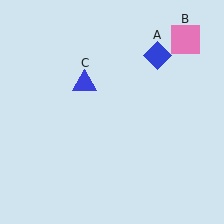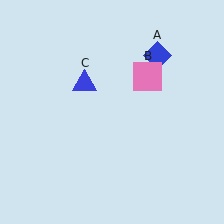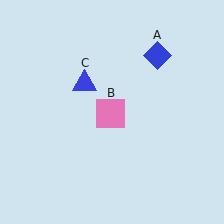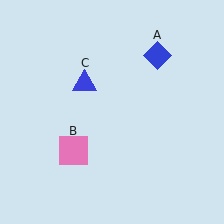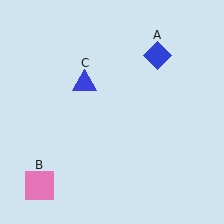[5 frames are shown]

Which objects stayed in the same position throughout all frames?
Blue diamond (object A) and blue triangle (object C) remained stationary.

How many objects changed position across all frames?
1 object changed position: pink square (object B).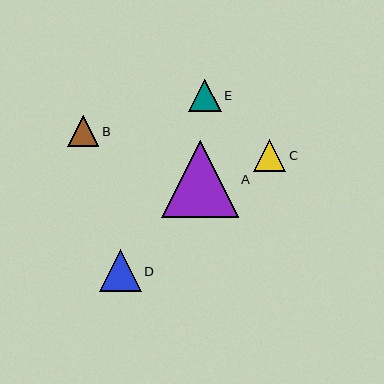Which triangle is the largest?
Triangle A is the largest with a size of approximately 77 pixels.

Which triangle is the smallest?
Triangle B is the smallest with a size of approximately 31 pixels.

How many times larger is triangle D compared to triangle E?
Triangle D is approximately 1.3 times the size of triangle E.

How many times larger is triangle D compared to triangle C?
Triangle D is approximately 1.3 times the size of triangle C.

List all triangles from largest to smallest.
From largest to smallest: A, D, E, C, B.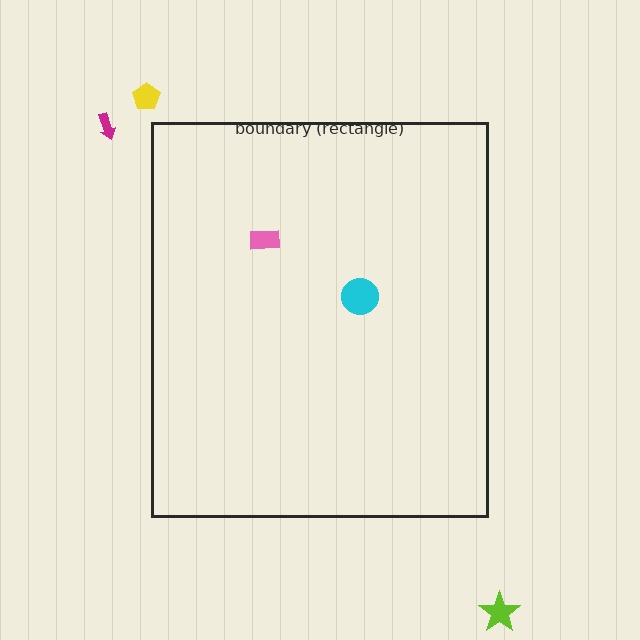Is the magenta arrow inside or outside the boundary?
Outside.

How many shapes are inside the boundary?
2 inside, 3 outside.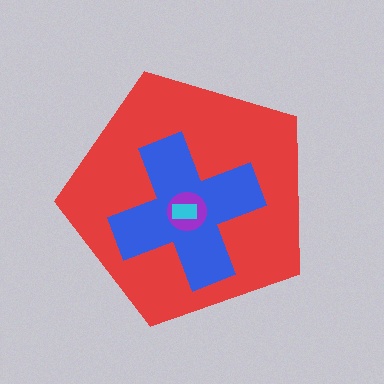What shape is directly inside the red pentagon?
The blue cross.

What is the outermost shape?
The red pentagon.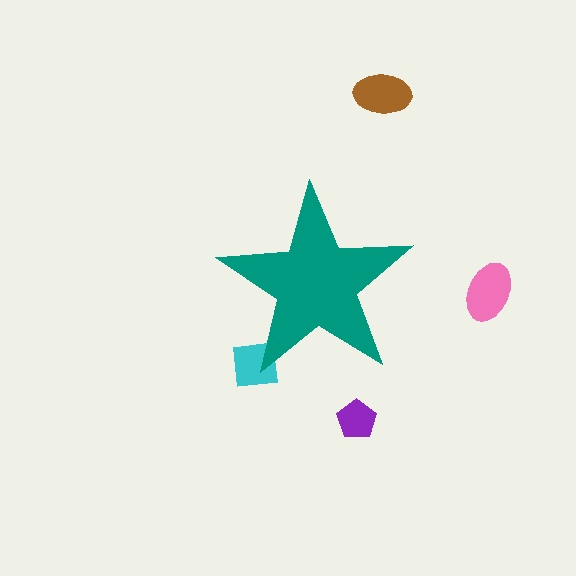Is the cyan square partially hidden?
Yes, the cyan square is partially hidden behind the teal star.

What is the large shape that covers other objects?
A teal star.